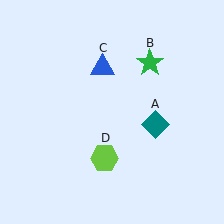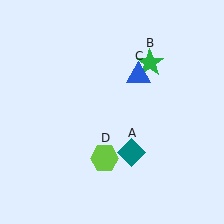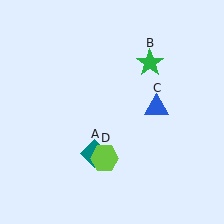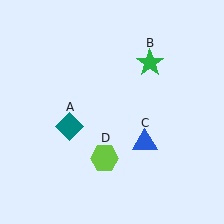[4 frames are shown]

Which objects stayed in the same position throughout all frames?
Green star (object B) and lime hexagon (object D) remained stationary.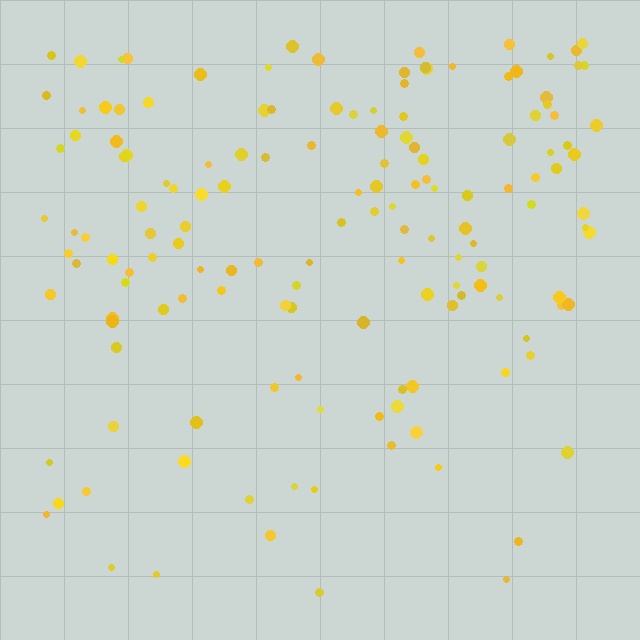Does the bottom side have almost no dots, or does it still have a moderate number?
Still a moderate number, just noticeably fewer than the top.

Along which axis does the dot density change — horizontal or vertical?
Vertical.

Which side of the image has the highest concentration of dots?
The top.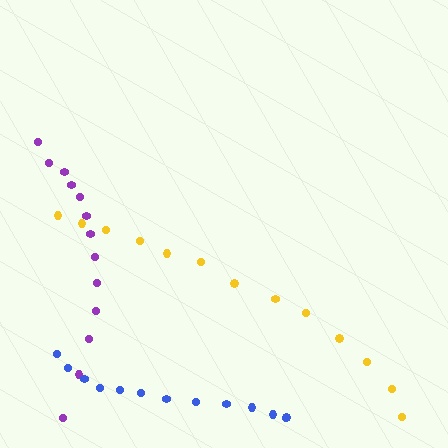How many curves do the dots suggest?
There are 3 distinct paths.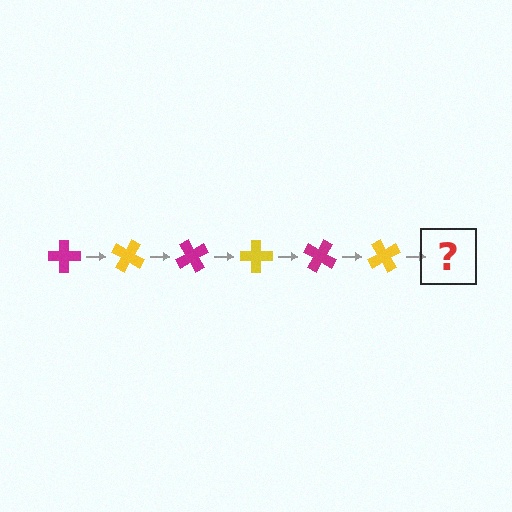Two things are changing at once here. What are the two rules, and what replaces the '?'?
The two rules are that it rotates 30 degrees each step and the color cycles through magenta and yellow. The '?' should be a magenta cross, rotated 180 degrees from the start.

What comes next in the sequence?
The next element should be a magenta cross, rotated 180 degrees from the start.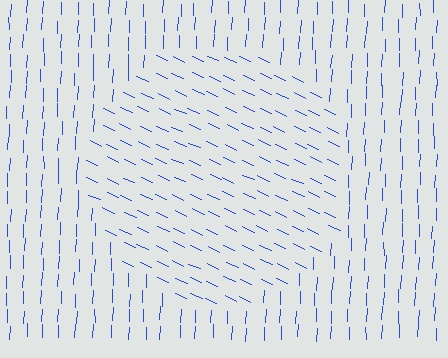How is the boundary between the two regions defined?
The boundary is defined purely by a change in line orientation (approximately 67 degrees difference). All lines are the same color and thickness.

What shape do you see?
I see a circle.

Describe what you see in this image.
The image is filled with small blue line segments. A circle region in the image has lines oriented differently from the surrounding lines, creating a visible texture boundary.